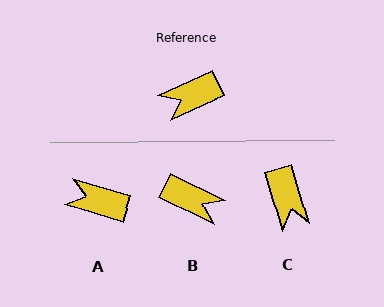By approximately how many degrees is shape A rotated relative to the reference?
Approximately 42 degrees clockwise.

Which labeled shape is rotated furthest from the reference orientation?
B, about 129 degrees away.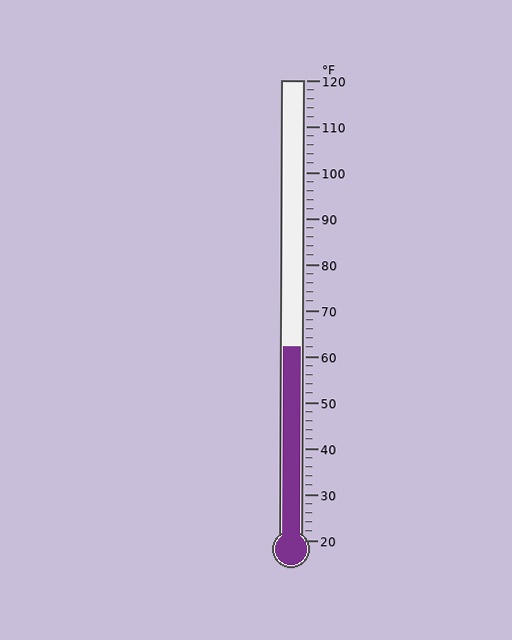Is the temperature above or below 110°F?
The temperature is below 110°F.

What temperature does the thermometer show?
The thermometer shows approximately 62°F.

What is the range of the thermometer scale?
The thermometer scale ranges from 20°F to 120°F.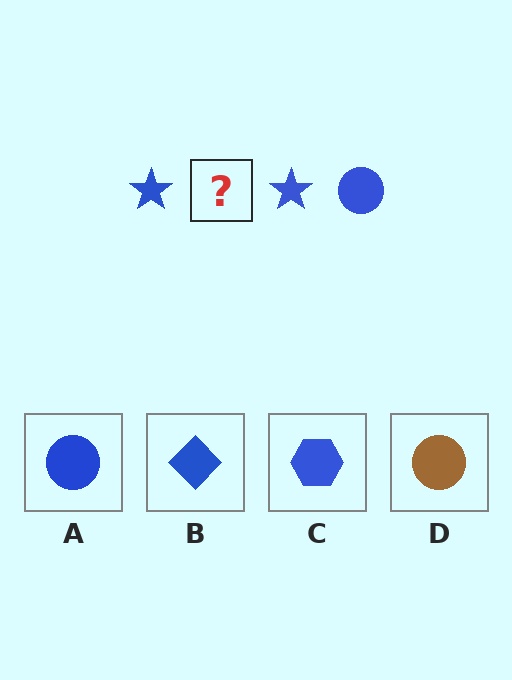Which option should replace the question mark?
Option A.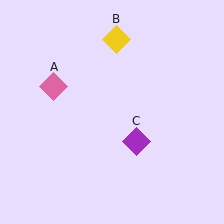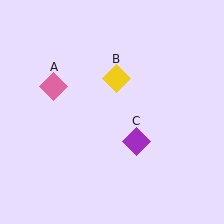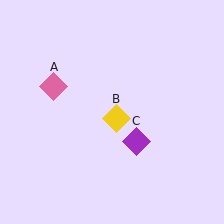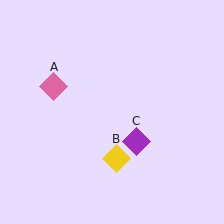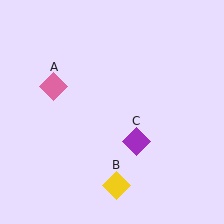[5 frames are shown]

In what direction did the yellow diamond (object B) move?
The yellow diamond (object B) moved down.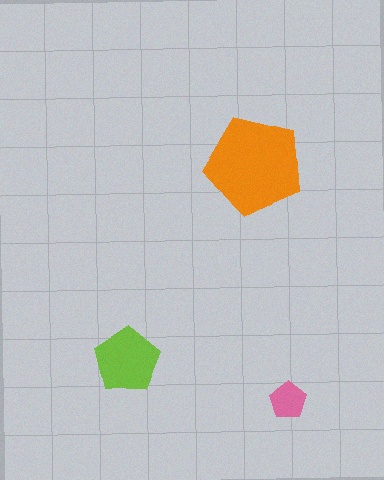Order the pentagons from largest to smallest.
the orange one, the lime one, the pink one.